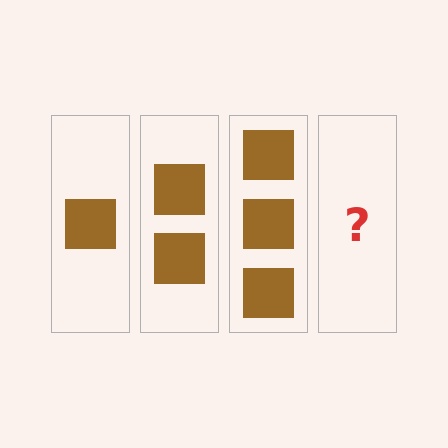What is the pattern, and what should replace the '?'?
The pattern is that each step adds one more square. The '?' should be 4 squares.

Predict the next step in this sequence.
The next step is 4 squares.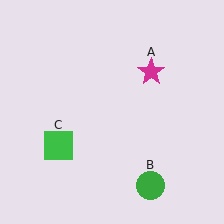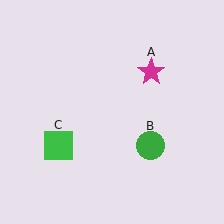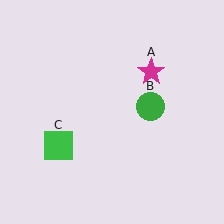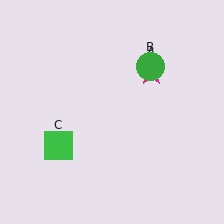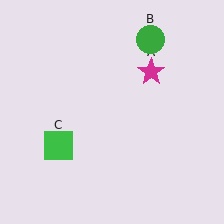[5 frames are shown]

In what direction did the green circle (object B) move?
The green circle (object B) moved up.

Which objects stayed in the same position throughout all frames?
Magenta star (object A) and green square (object C) remained stationary.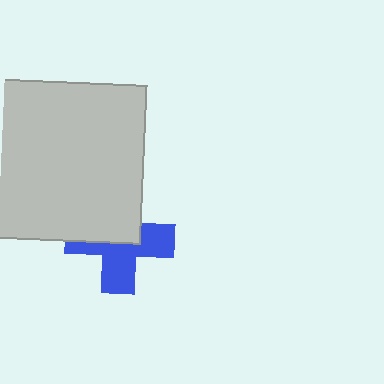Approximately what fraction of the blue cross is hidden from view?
Roughly 47% of the blue cross is hidden behind the light gray square.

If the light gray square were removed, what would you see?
You would see the complete blue cross.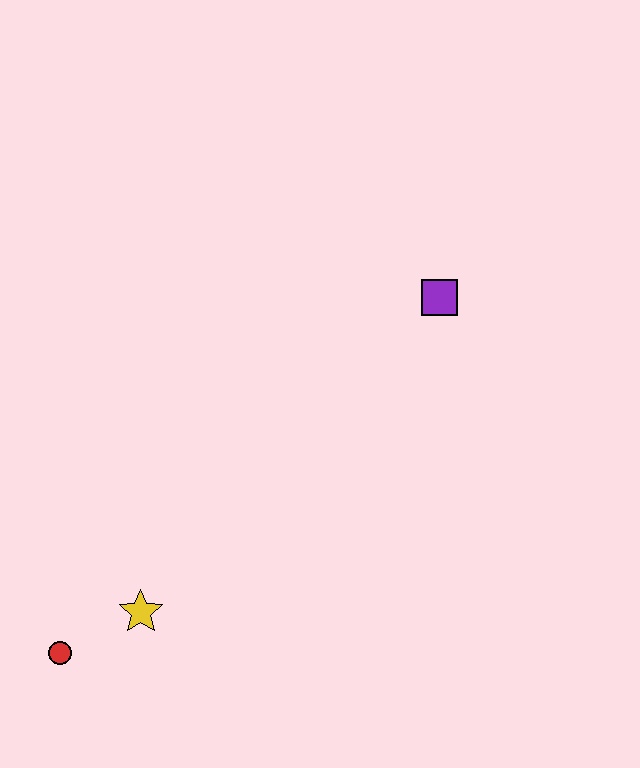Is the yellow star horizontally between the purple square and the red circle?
Yes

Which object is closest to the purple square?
The yellow star is closest to the purple square.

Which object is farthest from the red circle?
The purple square is farthest from the red circle.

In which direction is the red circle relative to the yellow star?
The red circle is to the left of the yellow star.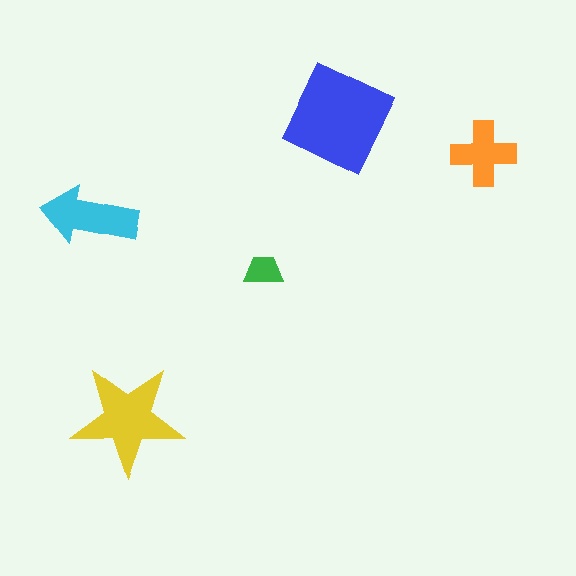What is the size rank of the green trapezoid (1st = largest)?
5th.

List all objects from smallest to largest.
The green trapezoid, the orange cross, the cyan arrow, the yellow star, the blue diamond.